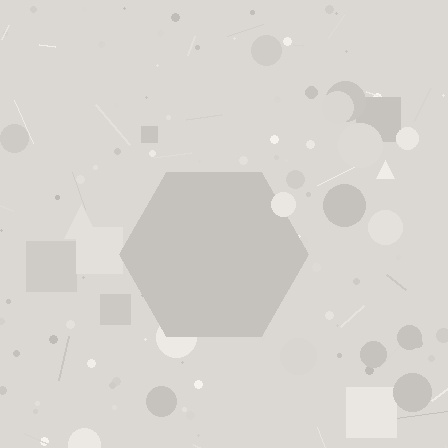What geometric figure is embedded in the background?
A hexagon is embedded in the background.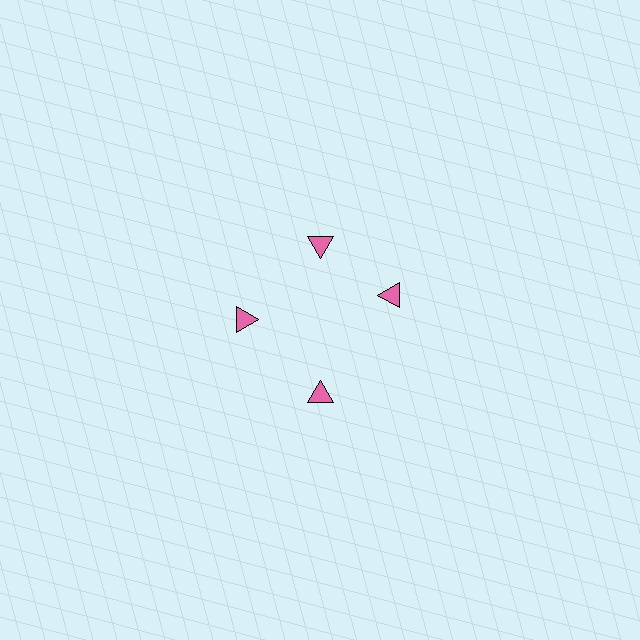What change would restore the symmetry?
The symmetry would be restored by rotating it back into even spacing with its neighbors so that all 4 triangles sit at equal angles and equal distance from the center.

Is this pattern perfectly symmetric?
No. The 4 pink triangles are arranged in a ring, but one element near the 3 o'clock position is rotated out of alignment along the ring, breaking the 4-fold rotational symmetry.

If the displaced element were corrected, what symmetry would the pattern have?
It would have 4-fold rotational symmetry — the pattern would map onto itself every 90 degrees.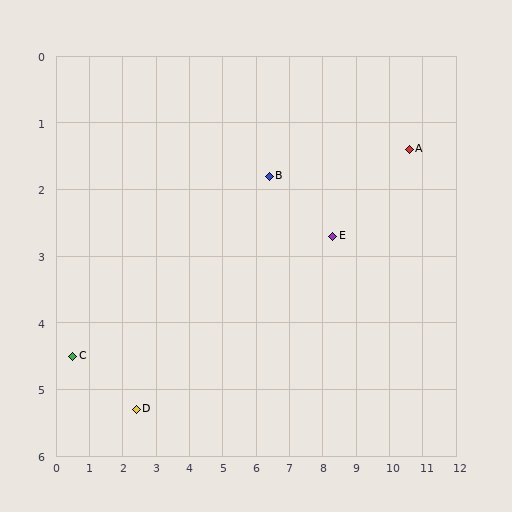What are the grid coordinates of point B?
Point B is at approximately (6.4, 1.8).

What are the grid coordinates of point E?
Point E is at approximately (8.3, 2.7).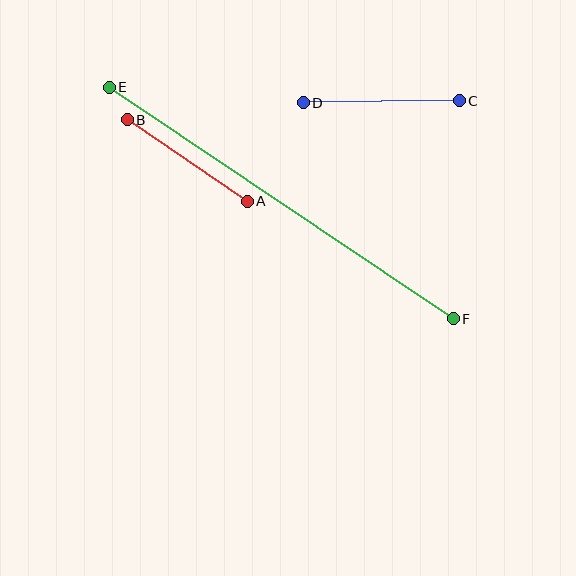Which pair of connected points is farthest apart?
Points E and F are farthest apart.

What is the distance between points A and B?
The distance is approximately 145 pixels.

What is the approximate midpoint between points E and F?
The midpoint is at approximately (281, 203) pixels.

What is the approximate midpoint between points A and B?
The midpoint is at approximately (187, 160) pixels.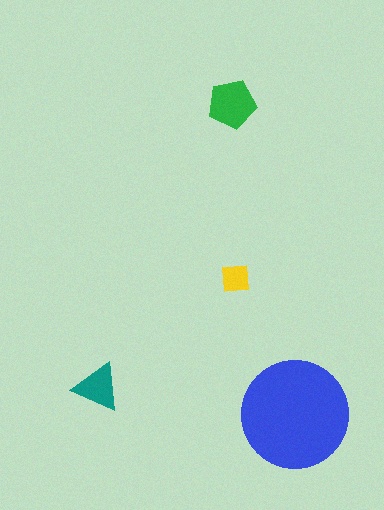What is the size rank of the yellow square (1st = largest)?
4th.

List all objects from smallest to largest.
The yellow square, the teal triangle, the green pentagon, the blue circle.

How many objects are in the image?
There are 4 objects in the image.